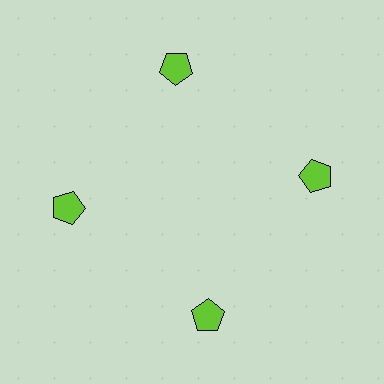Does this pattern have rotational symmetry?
Yes, this pattern has 4-fold rotational symmetry. It looks the same after rotating 90 degrees around the center.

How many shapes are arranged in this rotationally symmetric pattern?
There are 4 shapes, arranged in 4 groups of 1.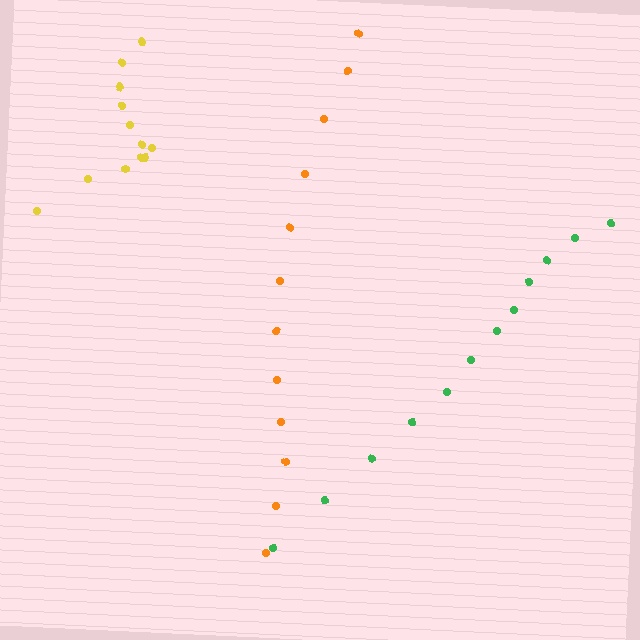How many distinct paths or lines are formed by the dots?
There are 3 distinct paths.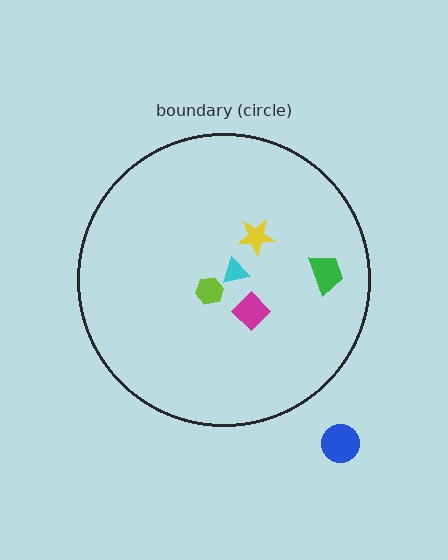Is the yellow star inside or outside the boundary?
Inside.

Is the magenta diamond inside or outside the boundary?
Inside.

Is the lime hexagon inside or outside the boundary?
Inside.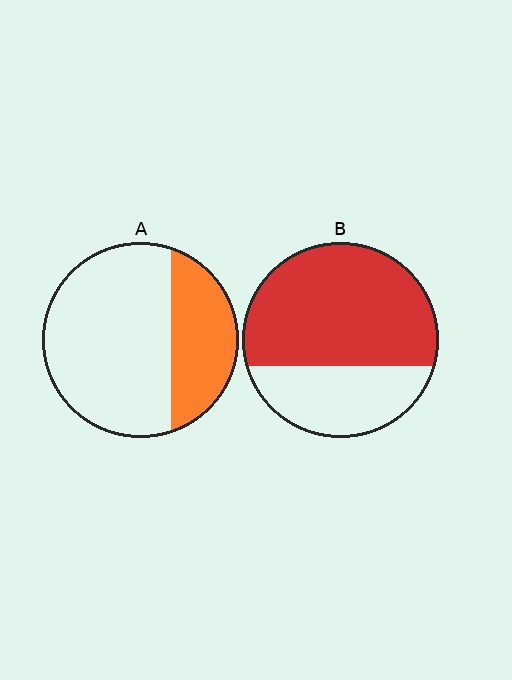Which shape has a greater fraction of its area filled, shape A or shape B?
Shape B.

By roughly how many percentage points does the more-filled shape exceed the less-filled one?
By roughly 35 percentage points (B over A).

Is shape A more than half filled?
No.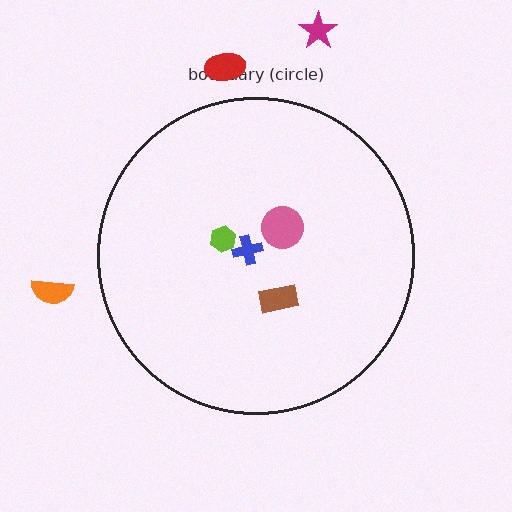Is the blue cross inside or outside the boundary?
Inside.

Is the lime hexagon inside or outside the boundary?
Inside.